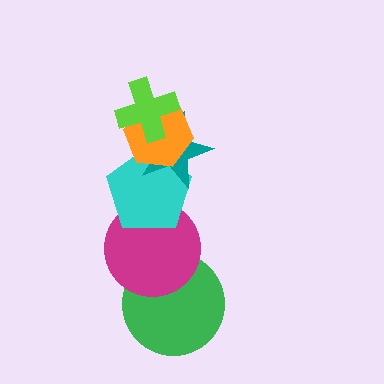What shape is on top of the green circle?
The magenta circle is on top of the green circle.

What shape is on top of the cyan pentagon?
The teal star is on top of the cyan pentagon.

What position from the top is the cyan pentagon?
The cyan pentagon is 4th from the top.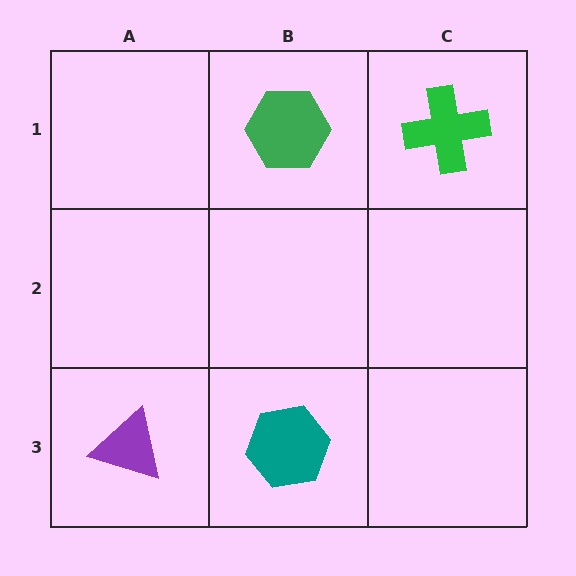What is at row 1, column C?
A green cross.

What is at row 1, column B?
A green hexagon.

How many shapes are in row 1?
2 shapes.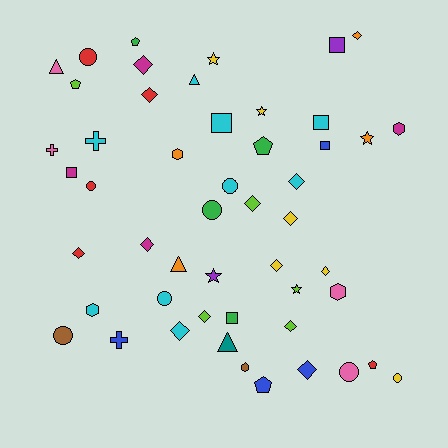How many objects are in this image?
There are 50 objects.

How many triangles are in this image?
There are 4 triangles.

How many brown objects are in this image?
There are 2 brown objects.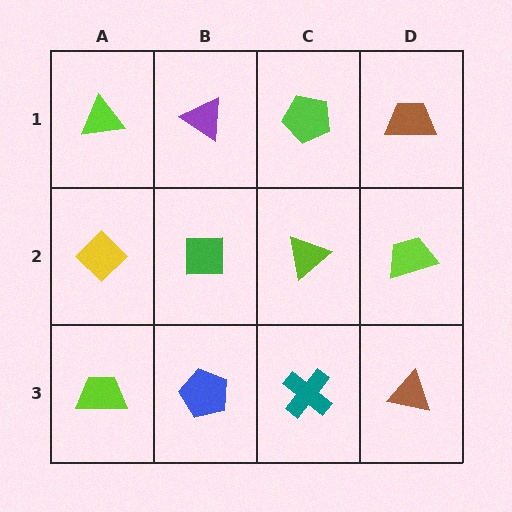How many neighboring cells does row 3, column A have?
2.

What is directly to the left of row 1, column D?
A lime pentagon.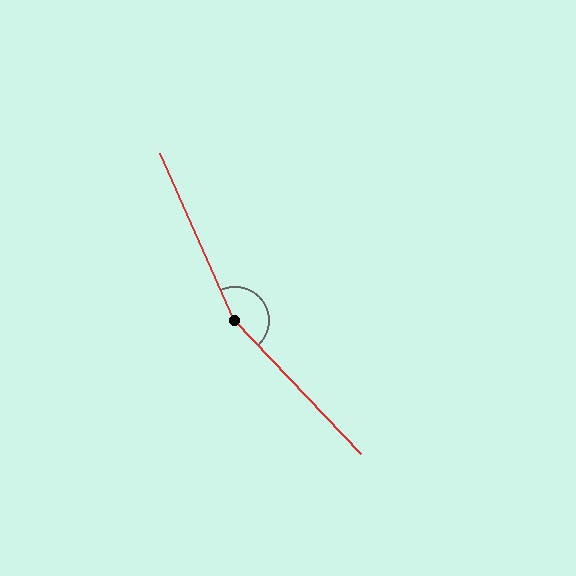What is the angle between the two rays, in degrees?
Approximately 161 degrees.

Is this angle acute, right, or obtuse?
It is obtuse.